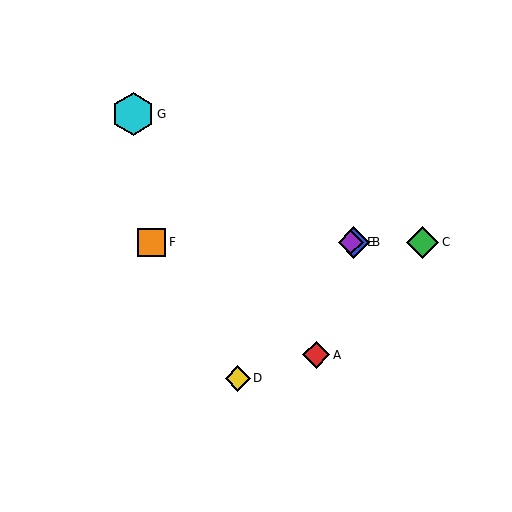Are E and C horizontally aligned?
Yes, both are at y≈242.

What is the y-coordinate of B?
Object B is at y≈242.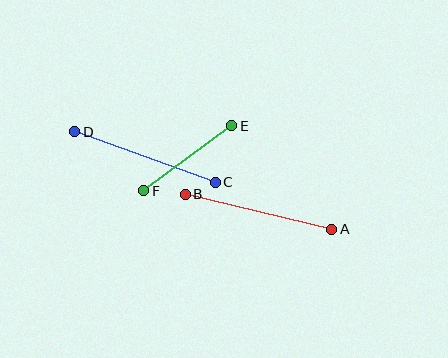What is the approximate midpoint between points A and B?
The midpoint is at approximately (258, 212) pixels.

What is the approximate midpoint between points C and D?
The midpoint is at approximately (145, 157) pixels.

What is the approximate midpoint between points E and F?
The midpoint is at approximately (188, 158) pixels.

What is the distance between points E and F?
The distance is approximately 109 pixels.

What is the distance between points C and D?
The distance is approximately 149 pixels.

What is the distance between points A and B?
The distance is approximately 151 pixels.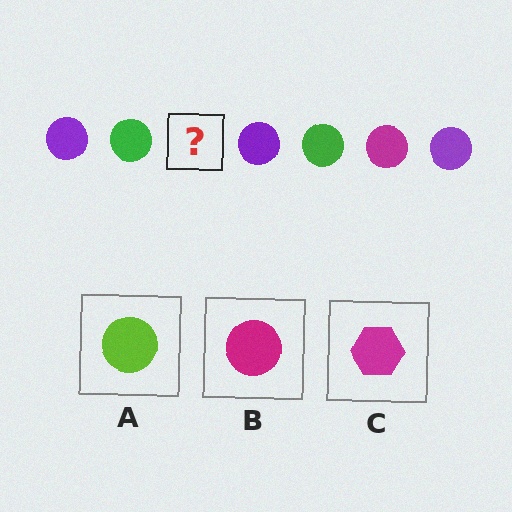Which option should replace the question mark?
Option B.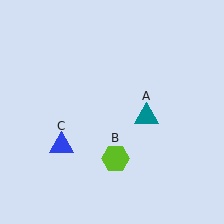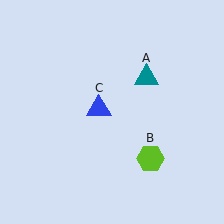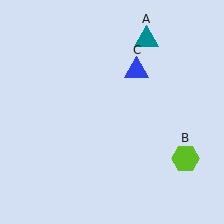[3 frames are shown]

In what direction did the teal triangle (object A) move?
The teal triangle (object A) moved up.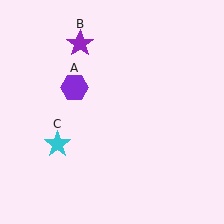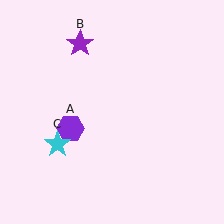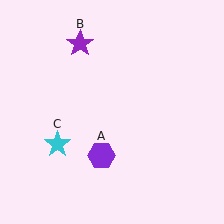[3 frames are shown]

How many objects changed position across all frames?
1 object changed position: purple hexagon (object A).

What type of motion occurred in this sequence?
The purple hexagon (object A) rotated counterclockwise around the center of the scene.